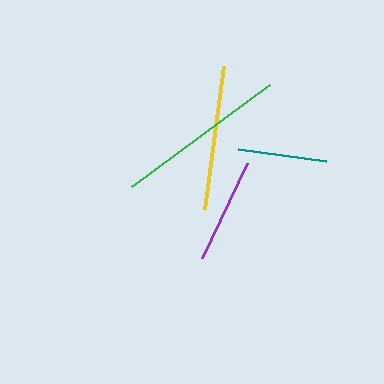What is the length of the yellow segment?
The yellow segment is approximately 144 pixels long.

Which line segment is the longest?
The green line is the longest at approximately 172 pixels.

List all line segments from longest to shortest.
From longest to shortest: green, yellow, purple, teal.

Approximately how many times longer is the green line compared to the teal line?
The green line is approximately 1.9 times the length of the teal line.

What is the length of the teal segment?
The teal segment is approximately 89 pixels long.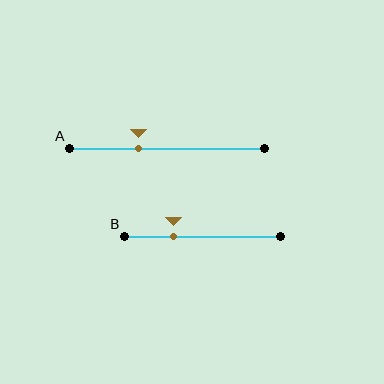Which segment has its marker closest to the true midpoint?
Segment A has its marker closest to the true midpoint.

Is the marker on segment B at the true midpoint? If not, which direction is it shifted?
No, the marker on segment B is shifted to the left by about 19% of the segment length.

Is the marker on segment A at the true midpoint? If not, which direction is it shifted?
No, the marker on segment A is shifted to the left by about 14% of the segment length.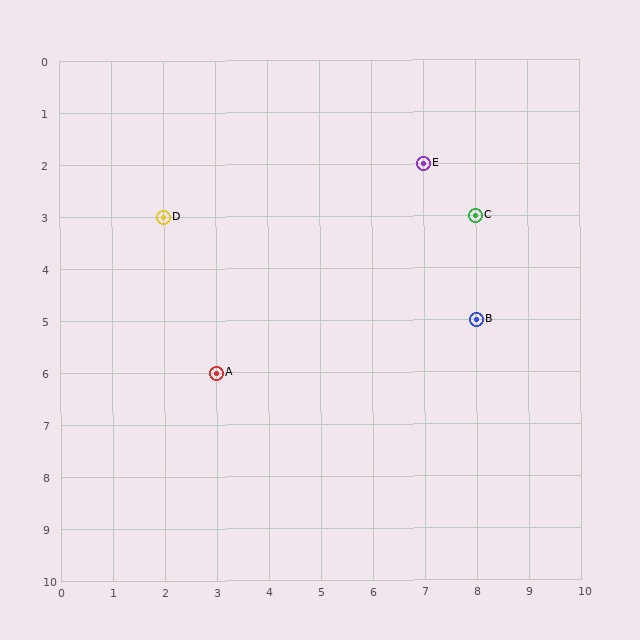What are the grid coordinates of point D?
Point D is at grid coordinates (2, 3).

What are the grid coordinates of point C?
Point C is at grid coordinates (8, 3).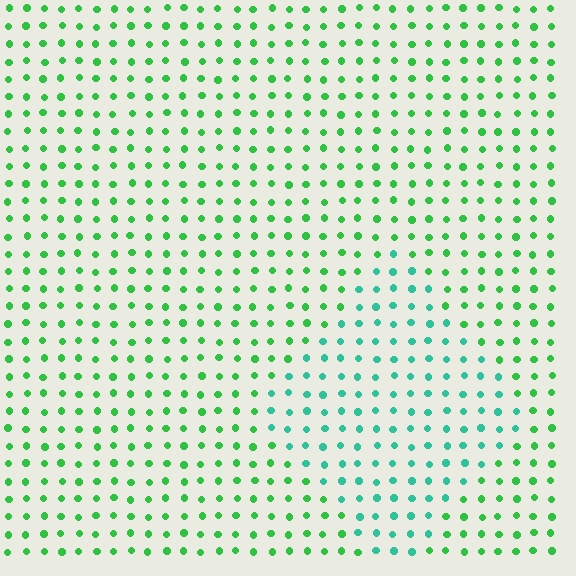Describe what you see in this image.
The image is filled with small green elements in a uniform arrangement. A diamond-shaped region is visible where the elements are tinted to a slightly different hue, forming a subtle color boundary.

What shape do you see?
I see a diamond.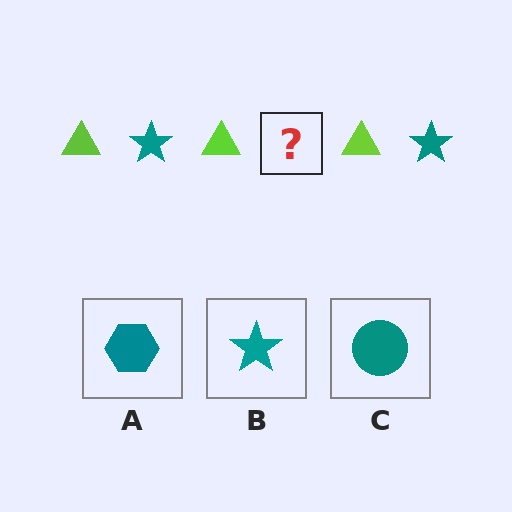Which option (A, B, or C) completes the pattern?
B.